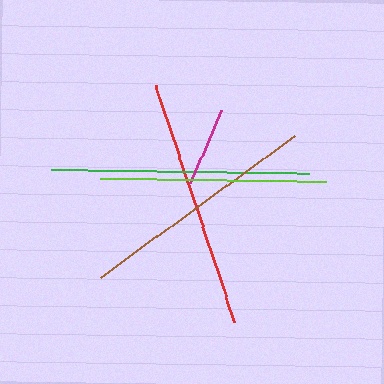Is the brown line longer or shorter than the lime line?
The brown line is longer than the lime line.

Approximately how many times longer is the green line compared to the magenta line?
The green line is approximately 3.3 times the length of the magenta line.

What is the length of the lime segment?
The lime segment is approximately 226 pixels long.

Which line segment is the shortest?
The magenta line is the shortest at approximately 79 pixels.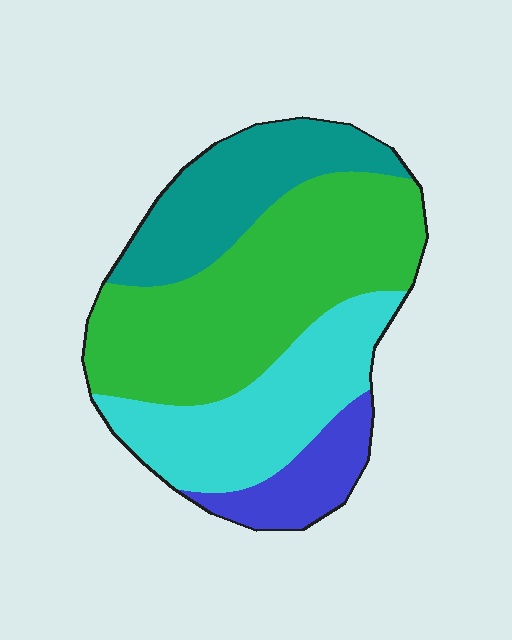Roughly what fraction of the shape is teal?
Teal covers 21% of the shape.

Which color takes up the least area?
Blue, at roughly 10%.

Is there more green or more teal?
Green.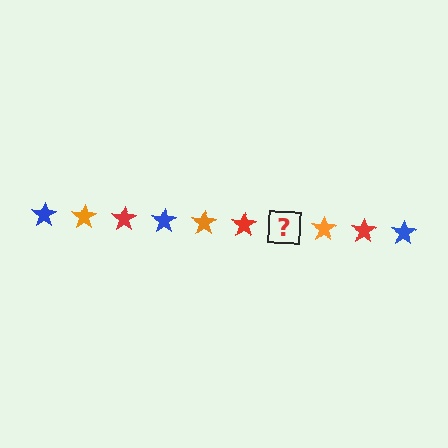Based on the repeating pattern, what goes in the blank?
The blank should be a blue star.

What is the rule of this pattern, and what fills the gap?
The rule is that the pattern cycles through blue, orange, red stars. The gap should be filled with a blue star.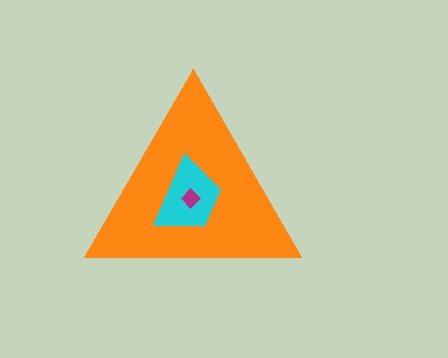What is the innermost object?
The magenta diamond.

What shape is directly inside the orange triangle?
The cyan trapezoid.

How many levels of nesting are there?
3.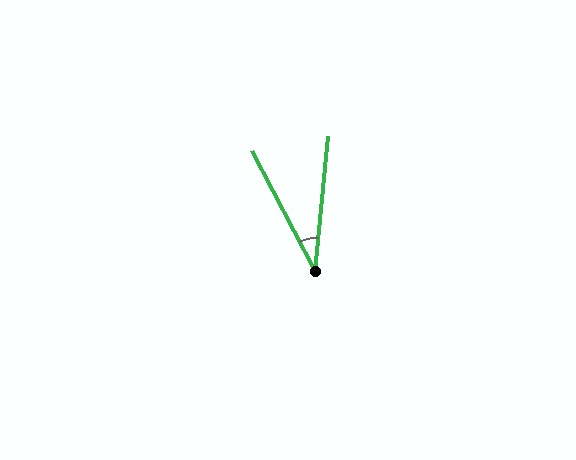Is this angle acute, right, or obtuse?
It is acute.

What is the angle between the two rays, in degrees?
Approximately 33 degrees.